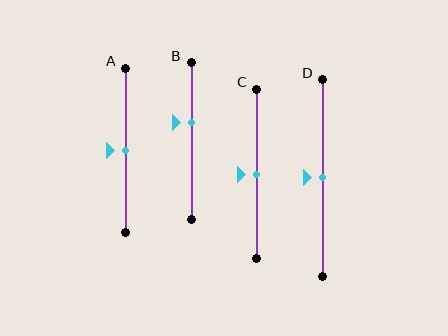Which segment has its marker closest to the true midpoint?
Segment A has its marker closest to the true midpoint.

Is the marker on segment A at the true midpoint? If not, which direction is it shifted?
Yes, the marker on segment A is at the true midpoint.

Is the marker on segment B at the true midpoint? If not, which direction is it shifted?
No, the marker on segment B is shifted upward by about 12% of the segment length.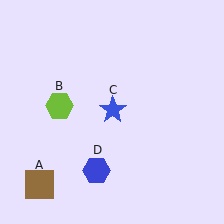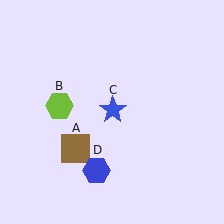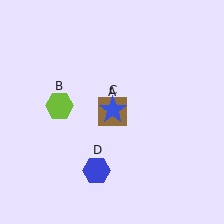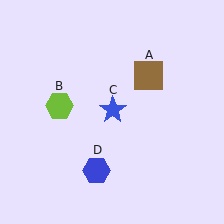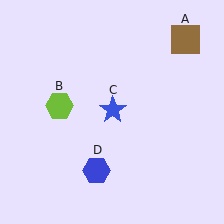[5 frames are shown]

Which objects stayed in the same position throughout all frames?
Lime hexagon (object B) and blue star (object C) and blue hexagon (object D) remained stationary.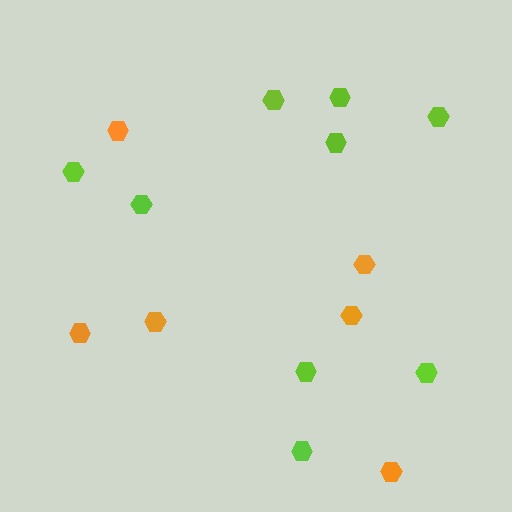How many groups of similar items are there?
There are 2 groups: one group of orange hexagons (6) and one group of lime hexagons (9).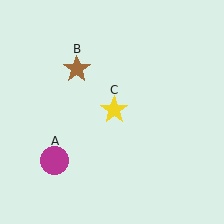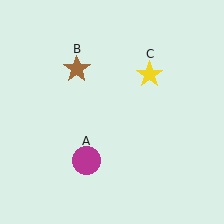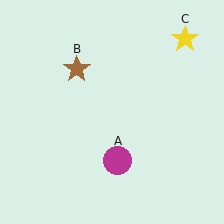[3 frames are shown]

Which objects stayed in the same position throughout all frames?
Brown star (object B) remained stationary.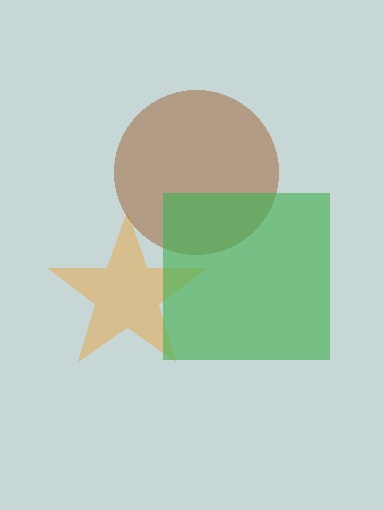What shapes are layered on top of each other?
The layered shapes are: an orange star, a brown circle, a green square.